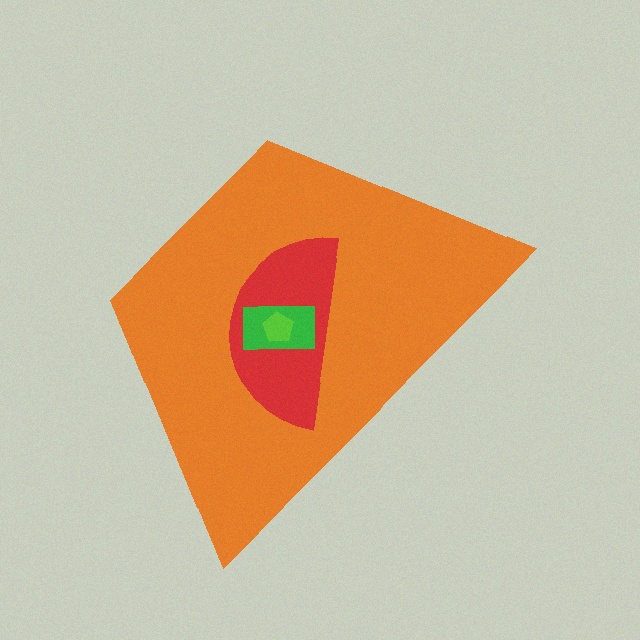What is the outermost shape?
The orange trapezoid.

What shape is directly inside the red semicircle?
The green rectangle.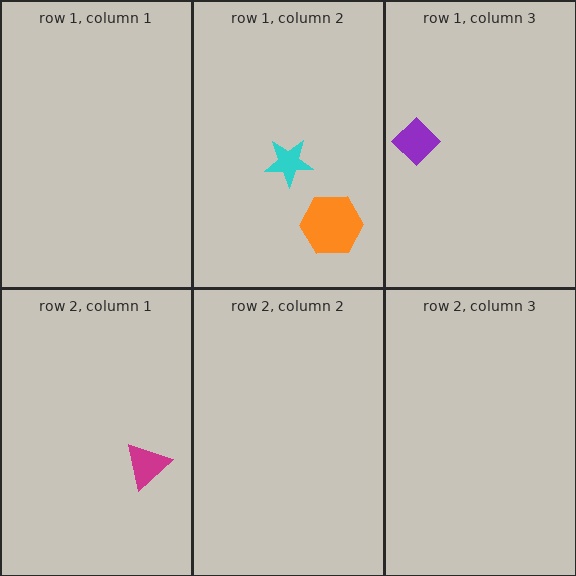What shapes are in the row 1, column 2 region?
The orange hexagon, the cyan star.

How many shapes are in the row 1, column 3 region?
1.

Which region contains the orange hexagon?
The row 1, column 2 region.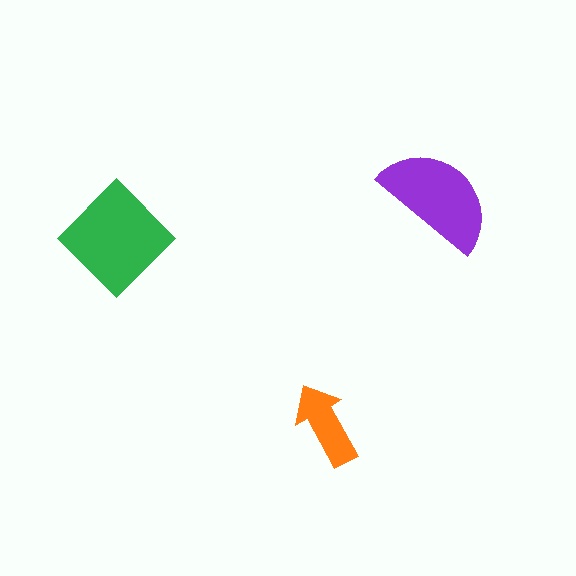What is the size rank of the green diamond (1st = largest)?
1st.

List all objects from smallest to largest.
The orange arrow, the purple semicircle, the green diamond.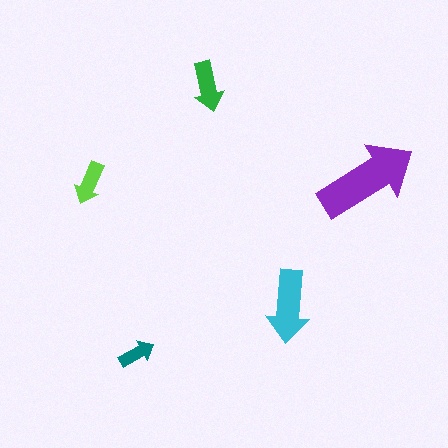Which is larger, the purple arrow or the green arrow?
The purple one.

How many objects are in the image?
There are 5 objects in the image.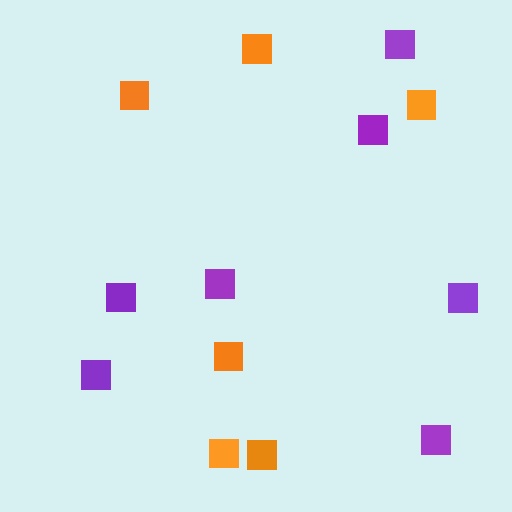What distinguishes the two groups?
There are 2 groups: one group of orange squares (6) and one group of purple squares (7).